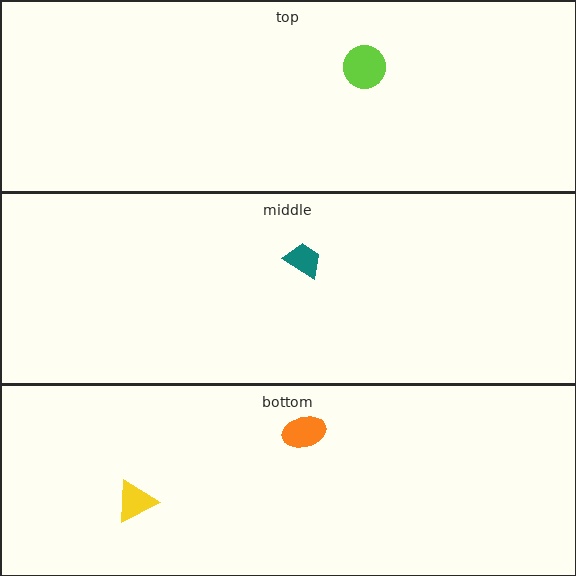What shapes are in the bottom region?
The orange ellipse, the yellow triangle.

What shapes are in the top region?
The lime circle.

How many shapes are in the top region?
1.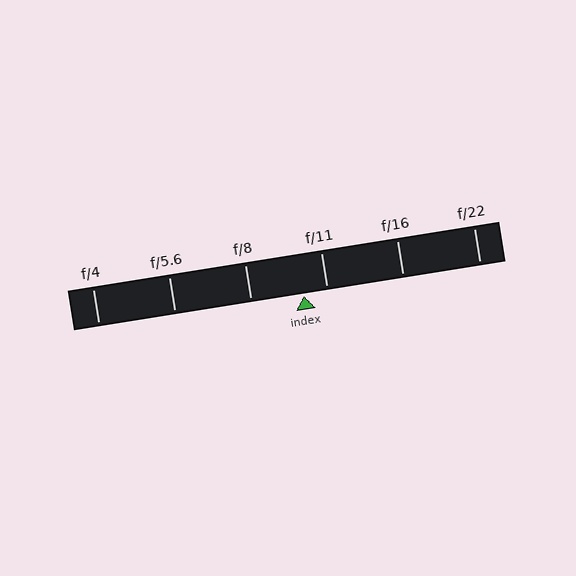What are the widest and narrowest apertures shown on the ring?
The widest aperture shown is f/4 and the narrowest is f/22.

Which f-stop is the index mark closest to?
The index mark is closest to f/11.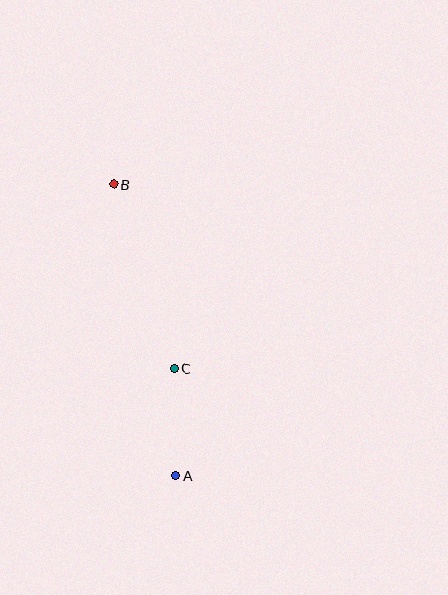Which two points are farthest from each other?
Points A and B are farthest from each other.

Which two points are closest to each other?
Points A and C are closest to each other.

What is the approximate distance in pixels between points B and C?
The distance between B and C is approximately 194 pixels.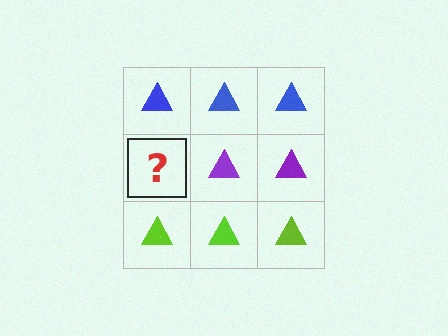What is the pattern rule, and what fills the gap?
The rule is that each row has a consistent color. The gap should be filled with a purple triangle.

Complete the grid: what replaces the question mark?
The question mark should be replaced with a purple triangle.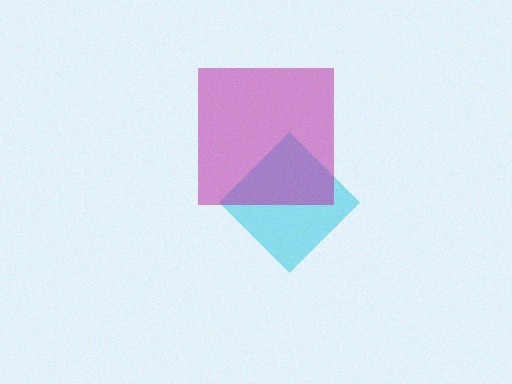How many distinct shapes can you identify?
There are 2 distinct shapes: a cyan diamond, a magenta square.